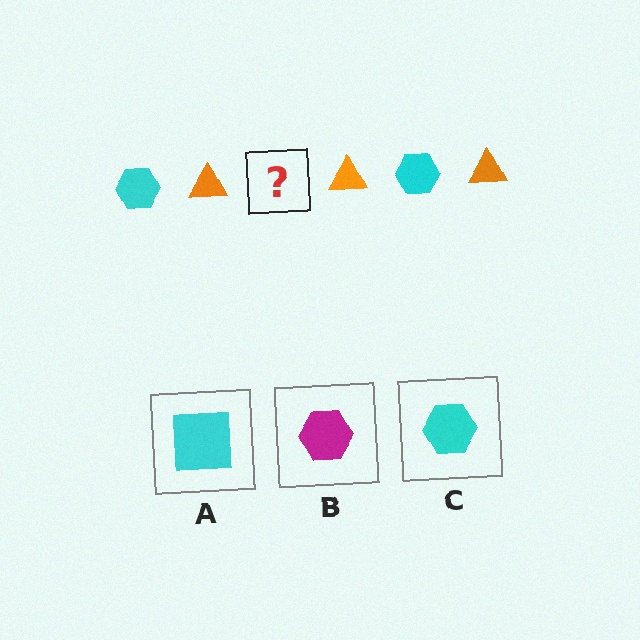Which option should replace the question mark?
Option C.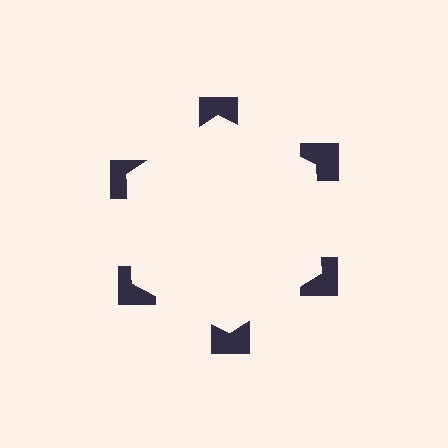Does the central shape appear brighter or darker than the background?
It typically appears slightly brighter than the background, even though no actual brightness change is drawn.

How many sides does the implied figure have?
6 sides.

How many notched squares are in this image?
There are 6 — one at each vertex of the illusory hexagon.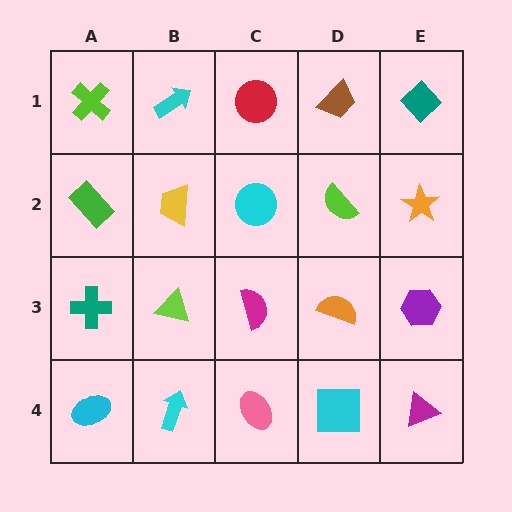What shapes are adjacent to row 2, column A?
A lime cross (row 1, column A), a teal cross (row 3, column A), a yellow trapezoid (row 2, column B).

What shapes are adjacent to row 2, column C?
A red circle (row 1, column C), a magenta semicircle (row 3, column C), a yellow trapezoid (row 2, column B), a lime semicircle (row 2, column D).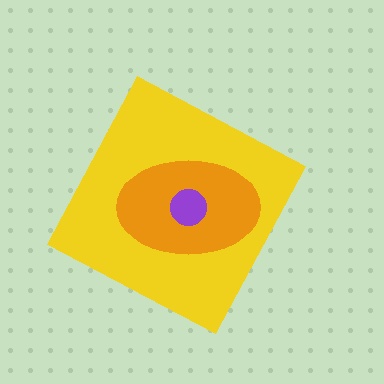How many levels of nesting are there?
3.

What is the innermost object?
The purple circle.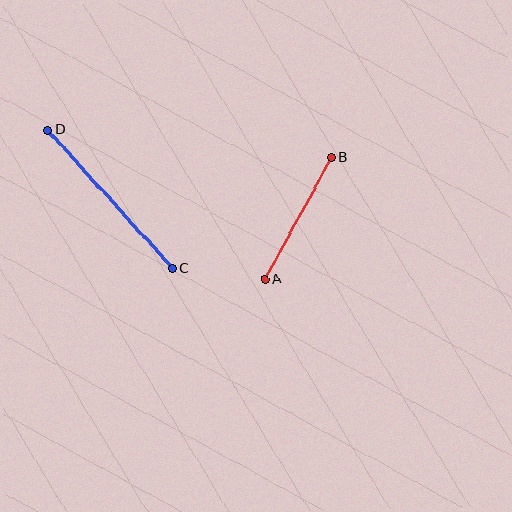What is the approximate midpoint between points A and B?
The midpoint is at approximately (298, 218) pixels.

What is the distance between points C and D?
The distance is approximately 186 pixels.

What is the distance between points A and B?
The distance is approximately 138 pixels.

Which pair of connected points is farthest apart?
Points C and D are farthest apart.